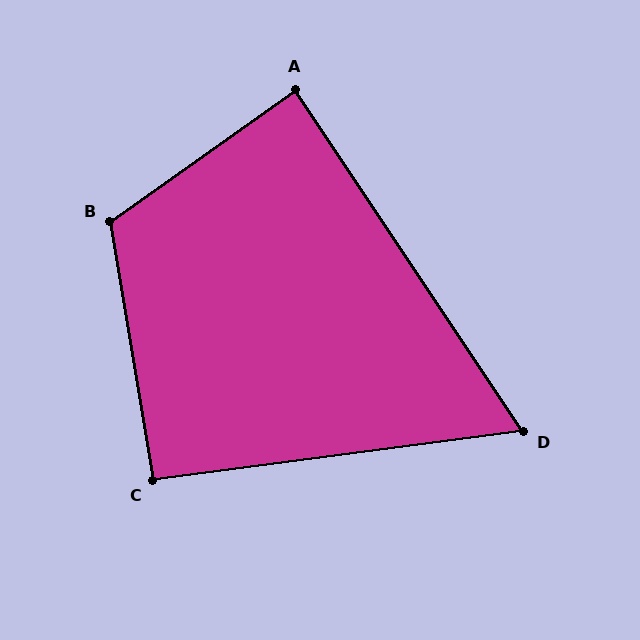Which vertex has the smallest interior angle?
D, at approximately 64 degrees.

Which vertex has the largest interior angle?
B, at approximately 116 degrees.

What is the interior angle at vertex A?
Approximately 88 degrees (approximately right).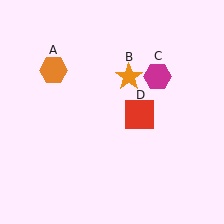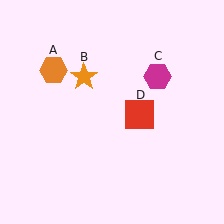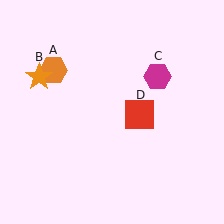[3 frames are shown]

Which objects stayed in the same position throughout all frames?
Orange hexagon (object A) and magenta hexagon (object C) and red square (object D) remained stationary.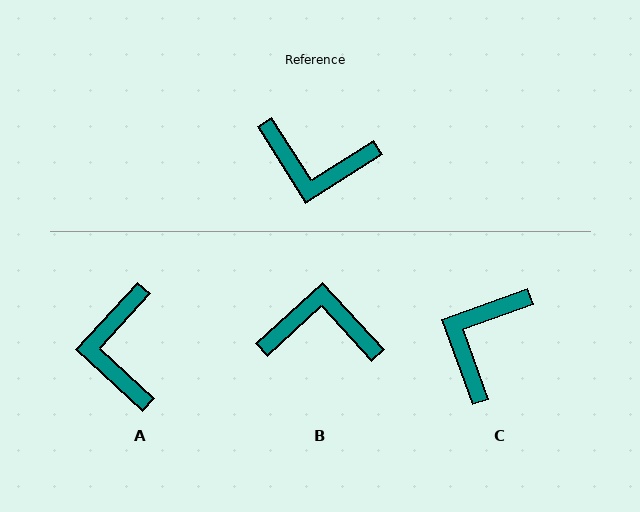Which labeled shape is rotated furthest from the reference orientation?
B, about 170 degrees away.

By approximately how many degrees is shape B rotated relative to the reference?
Approximately 170 degrees clockwise.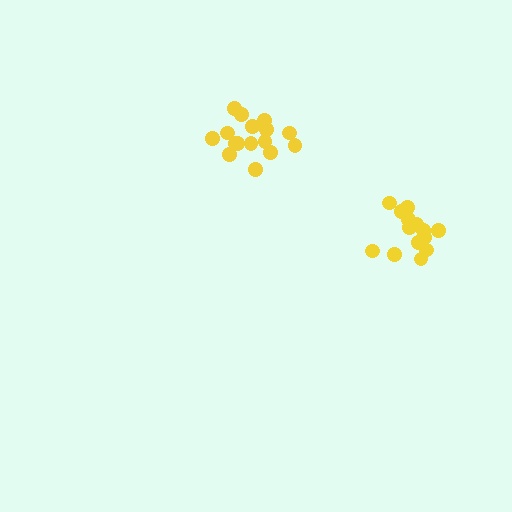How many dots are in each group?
Group 1: 16 dots, Group 2: 14 dots (30 total).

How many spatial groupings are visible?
There are 2 spatial groupings.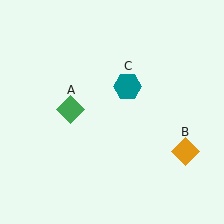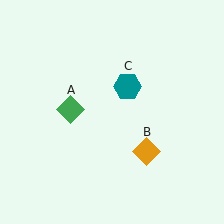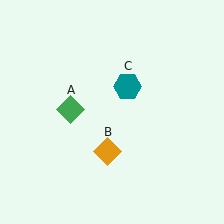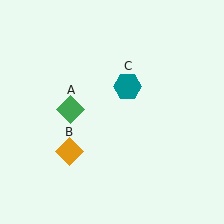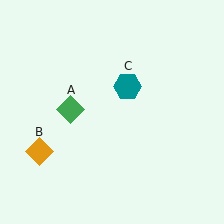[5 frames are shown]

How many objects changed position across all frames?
1 object changed position: orange diamond (object B).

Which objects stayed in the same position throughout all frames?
Green diamond (object A) and teal hexagon (object C) remained stationary.